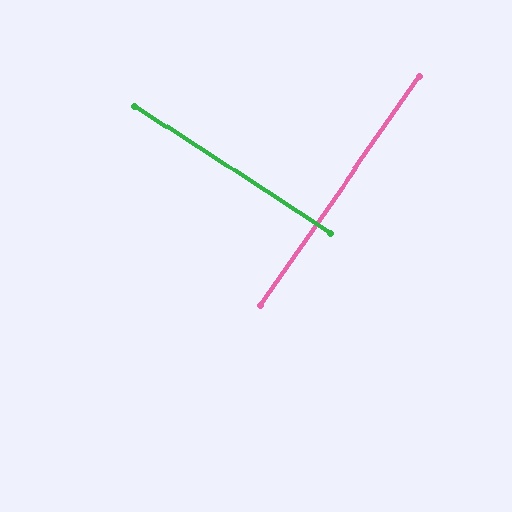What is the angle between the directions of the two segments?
Approximately 88 degrees.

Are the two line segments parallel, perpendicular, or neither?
Perpendicular — they meet at approximately 88°.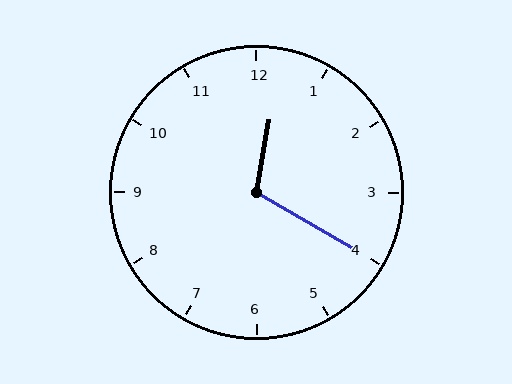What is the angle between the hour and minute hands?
Approximately 110 degrees.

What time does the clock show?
12:20.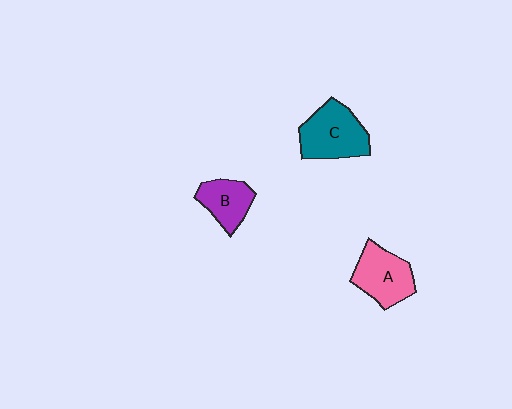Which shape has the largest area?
Shape C (teal).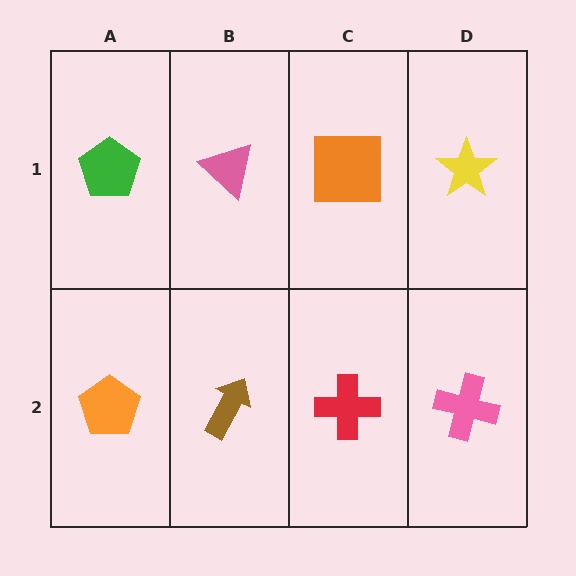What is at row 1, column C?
An orange square.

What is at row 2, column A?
An orange pentagon.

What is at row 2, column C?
A red cross.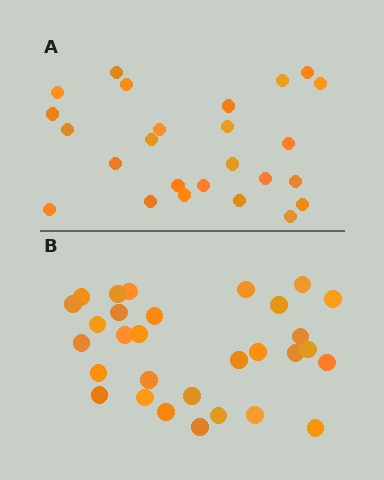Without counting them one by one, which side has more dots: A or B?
Region B (the bottom region) has more dots.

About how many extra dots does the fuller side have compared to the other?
Region B has about 5 more dots than region A.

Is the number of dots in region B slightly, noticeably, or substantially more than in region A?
Region B has only slightly more — the two regions are fairly close. The ratio is roughly 1.2 to 1.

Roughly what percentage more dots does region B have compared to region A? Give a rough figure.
About 20% more.